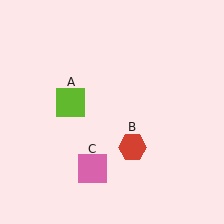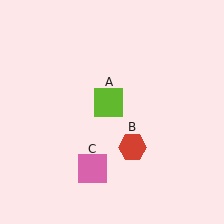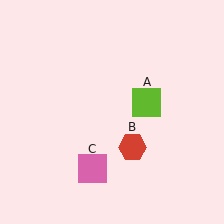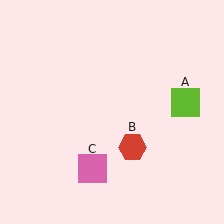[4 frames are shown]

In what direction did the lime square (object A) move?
The lime square (object A) moved right.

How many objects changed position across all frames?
1 object changed position: lime square (object A).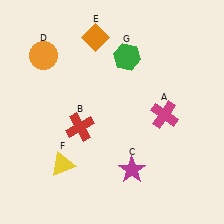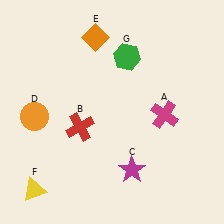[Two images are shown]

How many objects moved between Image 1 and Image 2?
2 objects moved between the two images.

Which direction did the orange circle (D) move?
The orange circle (D) moved down.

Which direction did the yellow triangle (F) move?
The yellow triangle (F) moved left.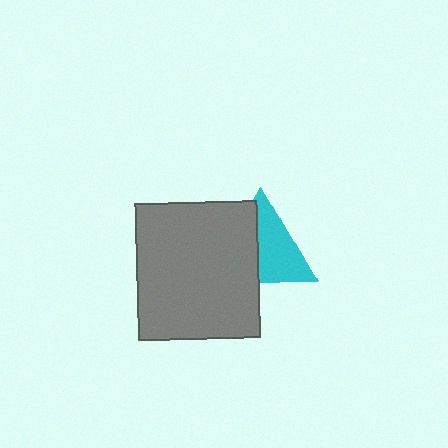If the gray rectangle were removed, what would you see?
You would see the complete cyan triangle.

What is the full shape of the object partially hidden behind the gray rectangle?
The partially hidden object is a cyan triangle.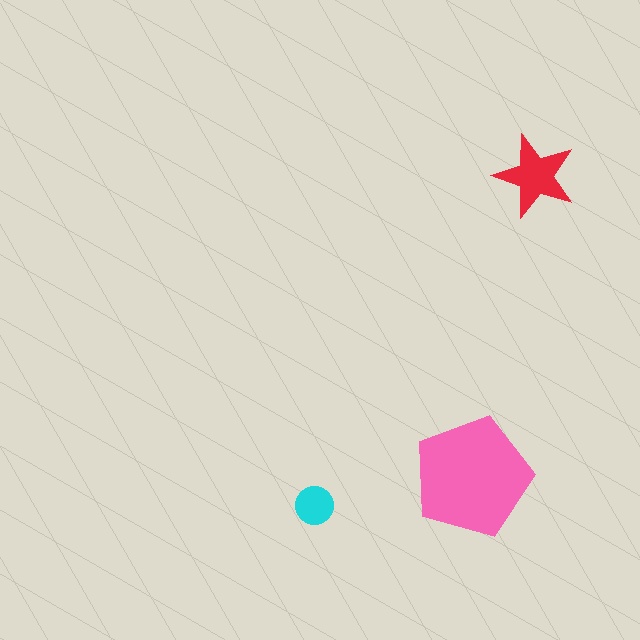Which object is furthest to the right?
The red star is rightmost.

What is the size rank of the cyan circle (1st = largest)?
3rd.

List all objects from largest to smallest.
The pink pentagon, the red star, the cyan circle.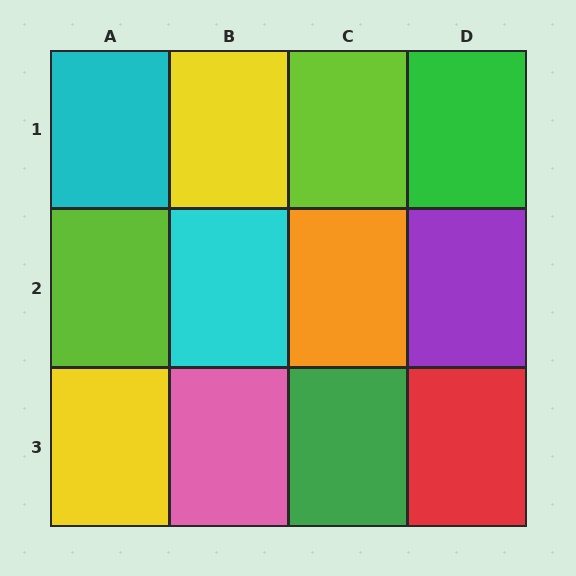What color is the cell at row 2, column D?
Purple.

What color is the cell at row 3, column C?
Green.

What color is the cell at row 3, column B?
Pink.